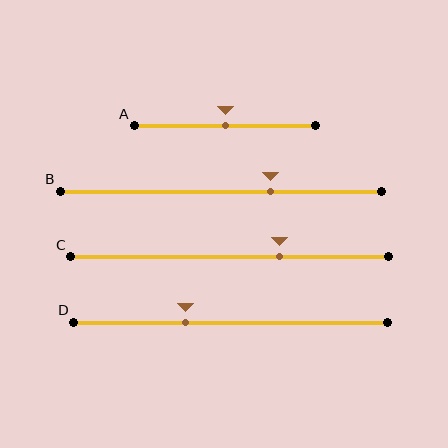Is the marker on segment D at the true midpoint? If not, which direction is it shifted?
No, the marker on segment D is shifted to the left by about 14% of the segment length.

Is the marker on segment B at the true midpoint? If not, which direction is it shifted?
No, the marker on segment B is shifted to the right by about 15% of the segment length.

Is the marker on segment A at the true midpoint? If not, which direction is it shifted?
Yes, the marker on segment A is at the true midpoint.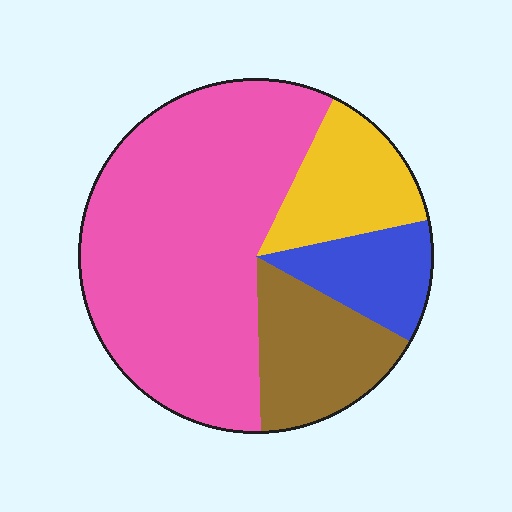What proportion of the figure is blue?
Blue takes up less than a quarter of the figure.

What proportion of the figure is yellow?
Yellow takes up about one eighth (1/8) of the figure.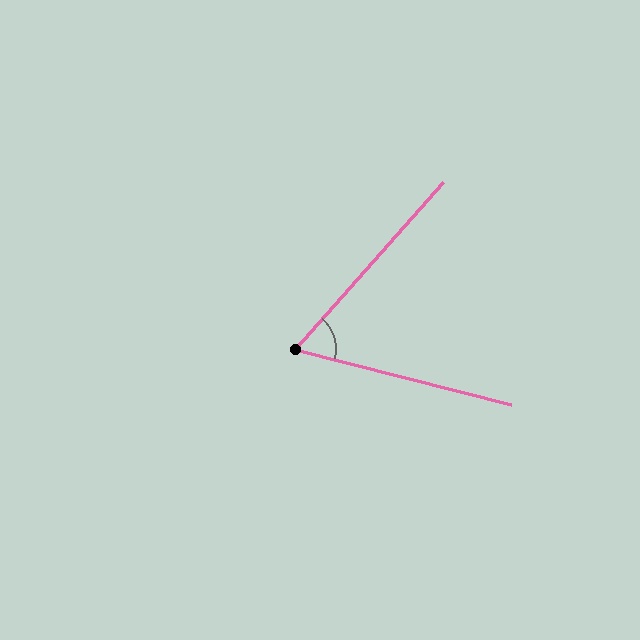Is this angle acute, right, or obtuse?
It is acute.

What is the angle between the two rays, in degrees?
Approximately 63 degrees.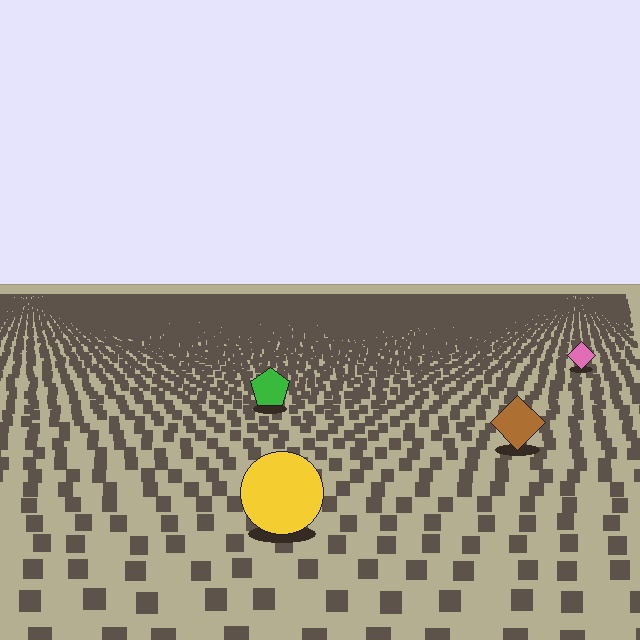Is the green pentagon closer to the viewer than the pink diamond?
Yes. The green pentagon is closer — you can tell from the texture gradient: the ground texture is coarser near it.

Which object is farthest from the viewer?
The pink diamond is farthest from the viewer. It appears smaller and the ground texture around it is denser.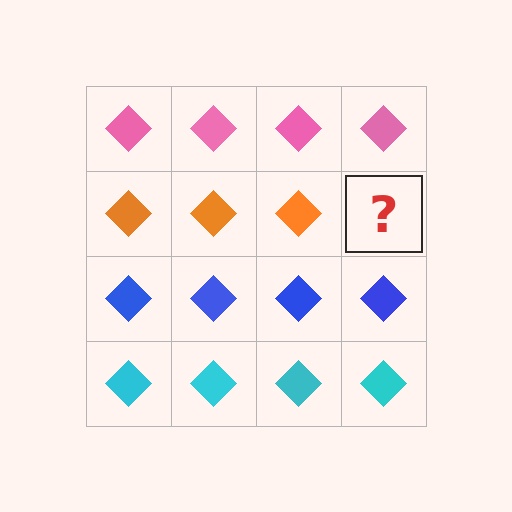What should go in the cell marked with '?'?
The missing cell should contain an orange diamond.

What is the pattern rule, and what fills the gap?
The rule is that each row has a consistent color. The gap should be filled with an orange diamond.